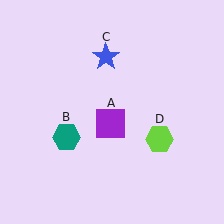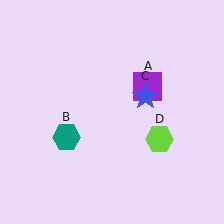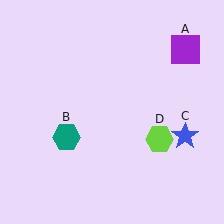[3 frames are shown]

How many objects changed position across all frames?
2 objects changed position: purple square (object A), blue star (object C).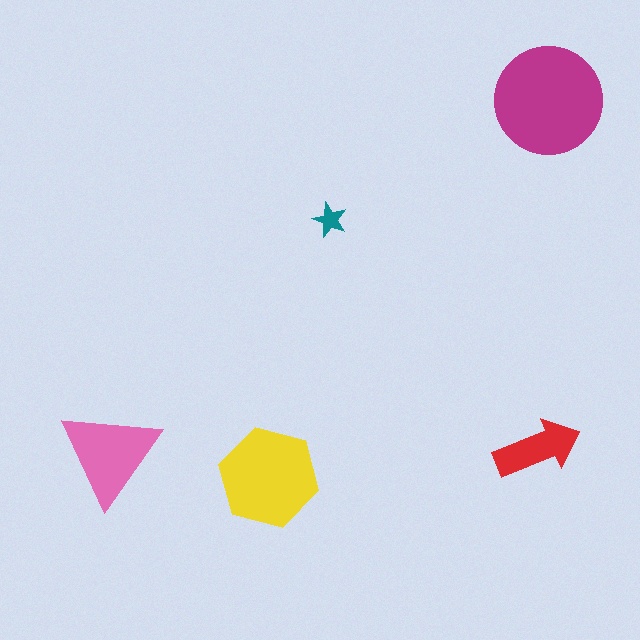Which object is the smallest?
The teal star.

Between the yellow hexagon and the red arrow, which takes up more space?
The yellow hexagon.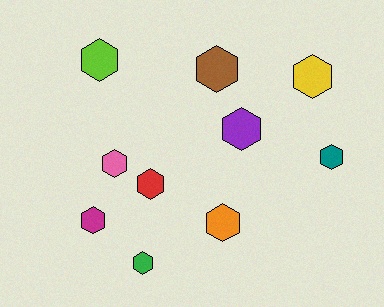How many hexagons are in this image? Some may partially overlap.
There are 10 hexagons.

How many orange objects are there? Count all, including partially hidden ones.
There is 1 orange object.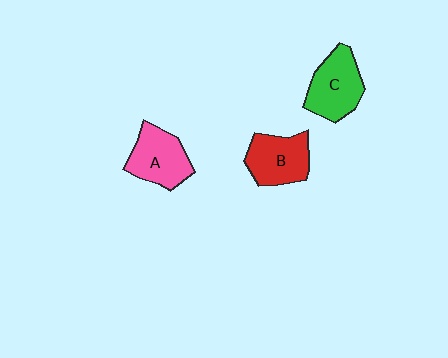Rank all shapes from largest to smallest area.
From largest to smallest: C (green), A (pink), B (red).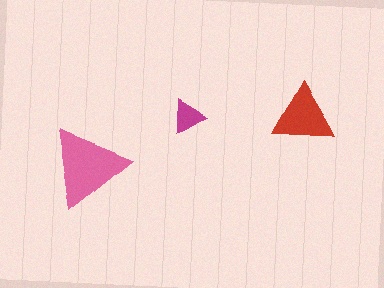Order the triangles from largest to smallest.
the pink one, the red one, the magenta one.